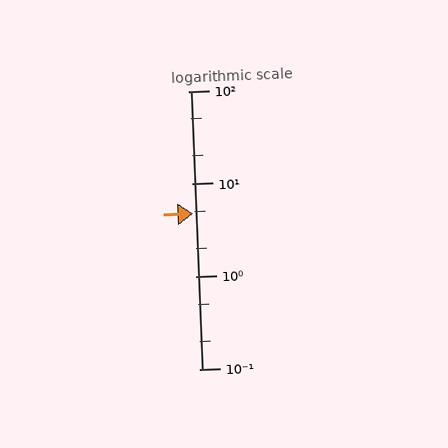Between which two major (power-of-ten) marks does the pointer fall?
The pointer is between 1 and 10.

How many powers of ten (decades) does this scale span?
The scale spans 3 decades, from 0.1 to 100.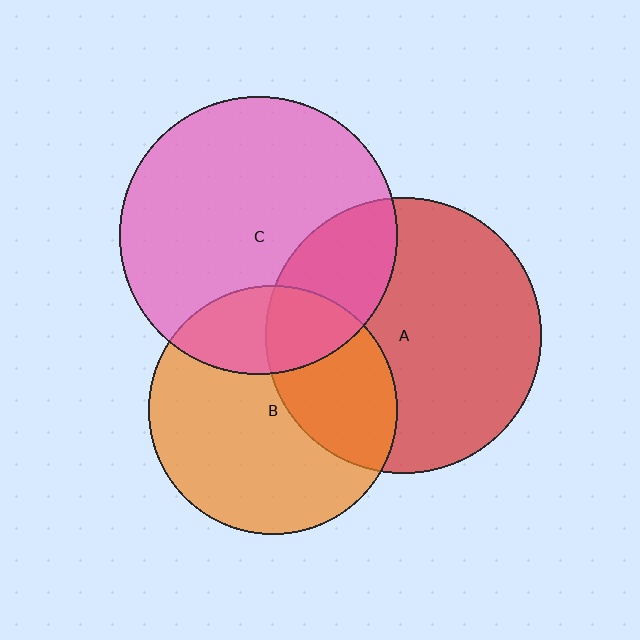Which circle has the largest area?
Circle C (pink).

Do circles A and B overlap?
Yes.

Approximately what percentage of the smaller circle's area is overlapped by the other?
Approximately 35%.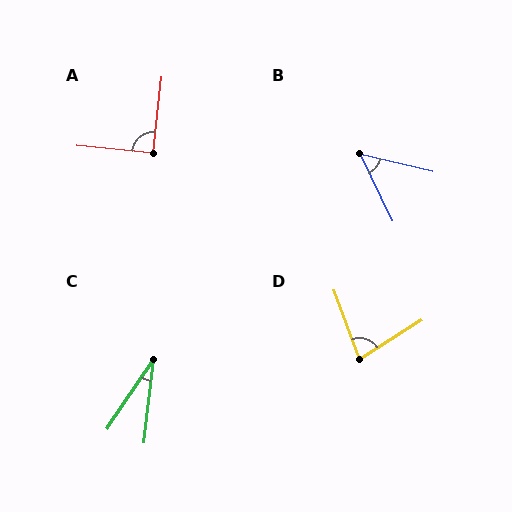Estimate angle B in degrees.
Approximately 51 degrees.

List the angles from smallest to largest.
C (27°), B (51°), D (78°), A (91°).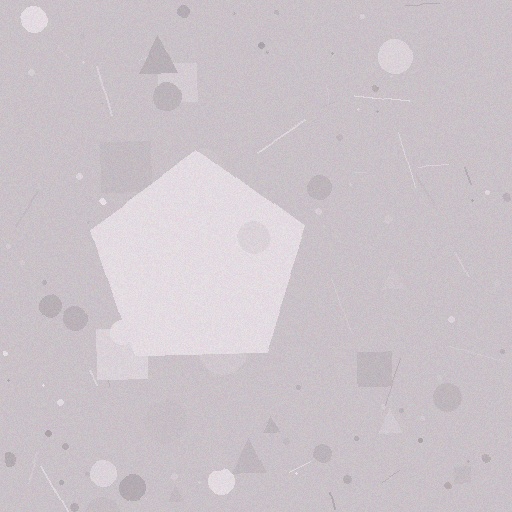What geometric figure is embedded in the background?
A pentagon is embedded in the background.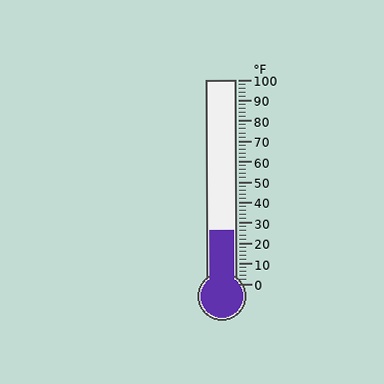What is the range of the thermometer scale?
The thermometer scale ranges from 0°F to 100°F.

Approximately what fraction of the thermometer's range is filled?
The thermometer is filled to approximately 25% of its range.